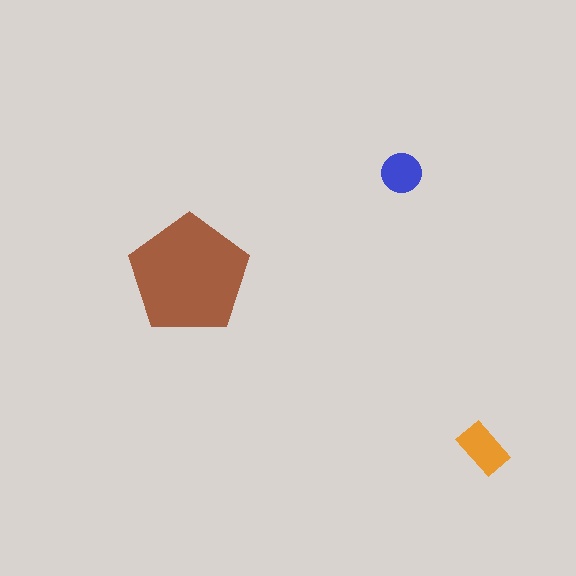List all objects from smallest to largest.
The blue circle, the orange rectangle, the brown pentagon.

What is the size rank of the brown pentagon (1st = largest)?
1st.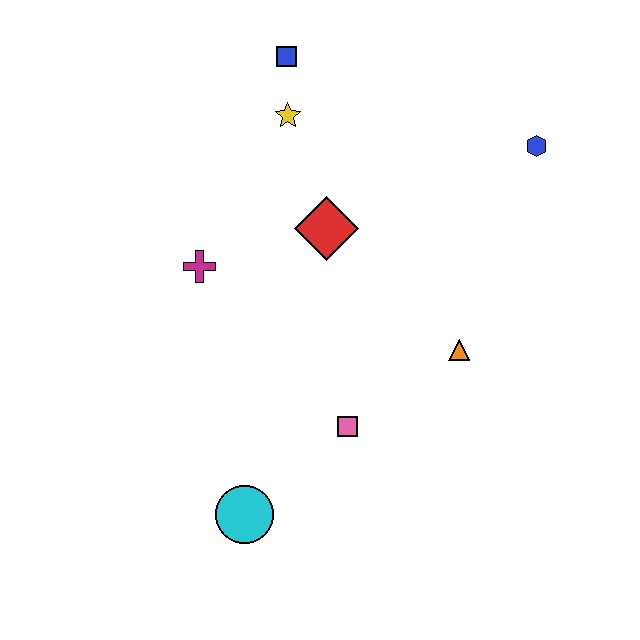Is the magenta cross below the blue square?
Yes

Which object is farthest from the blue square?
The cyan circle is farthest from the blue square.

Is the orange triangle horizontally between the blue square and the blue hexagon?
Yes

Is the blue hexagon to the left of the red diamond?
No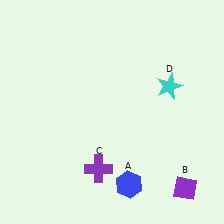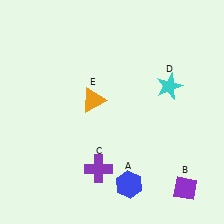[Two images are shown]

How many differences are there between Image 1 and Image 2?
There is 1 difference between the two images.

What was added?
An orange triangle (E) was added in Image 2.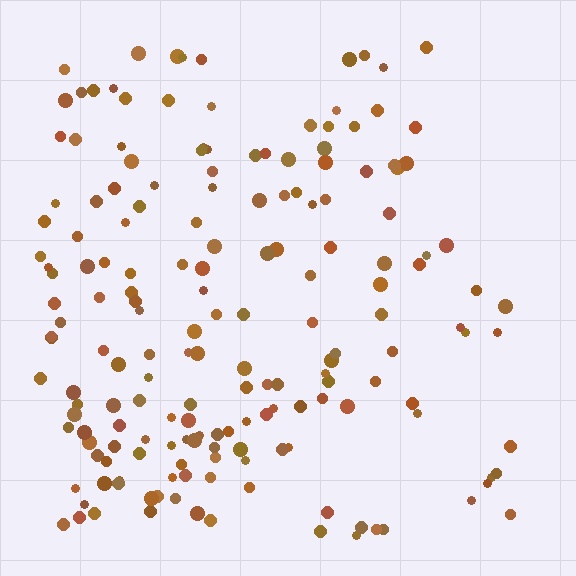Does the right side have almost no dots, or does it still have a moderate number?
Still a moderate number, just noticeably fewer than the left.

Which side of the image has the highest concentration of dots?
The left.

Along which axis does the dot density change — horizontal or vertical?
Horizontal.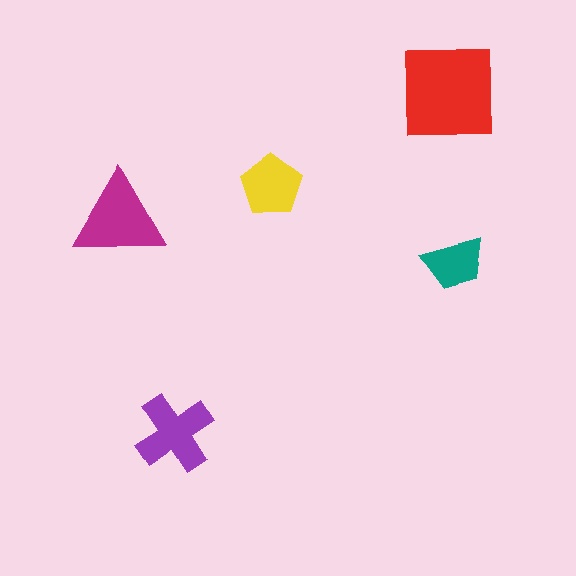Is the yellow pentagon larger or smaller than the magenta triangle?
Smaller.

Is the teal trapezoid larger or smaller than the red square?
Smaller.